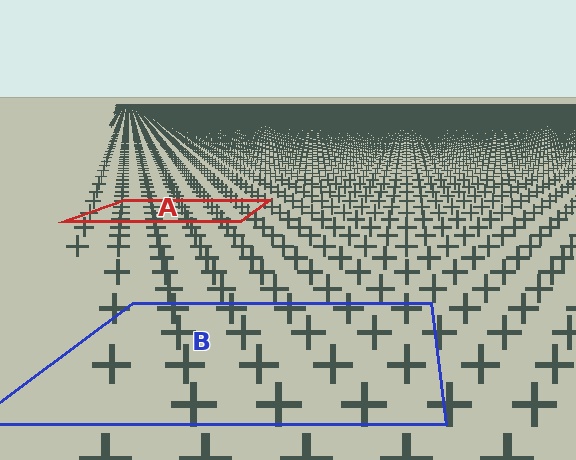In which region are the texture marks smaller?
The texture marks are smaller in region A, because it is farther away.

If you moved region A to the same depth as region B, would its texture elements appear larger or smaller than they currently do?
They would appear larger. At a closer depth, the same texture elements are projected at a bigger on-screen size.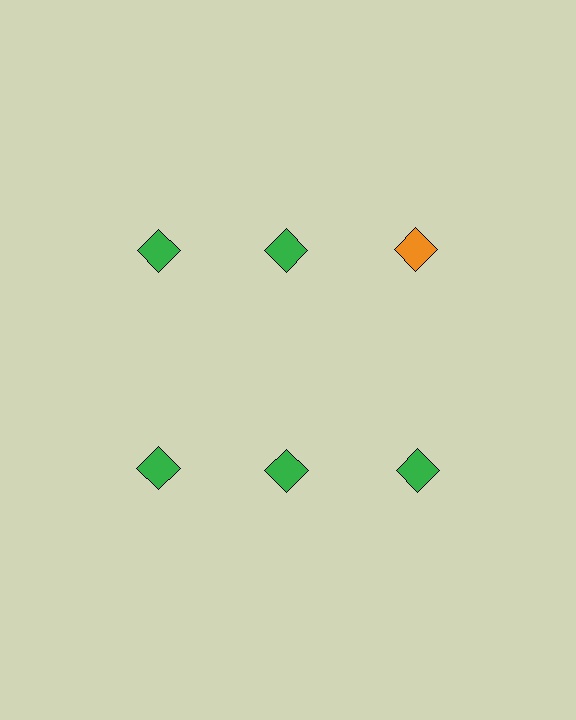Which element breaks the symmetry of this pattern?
The orange diamond in the top row, center column breaks the symmetry. All other shapes are green diamonds.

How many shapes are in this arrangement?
There are 6 shapes arranged in a grid pattern.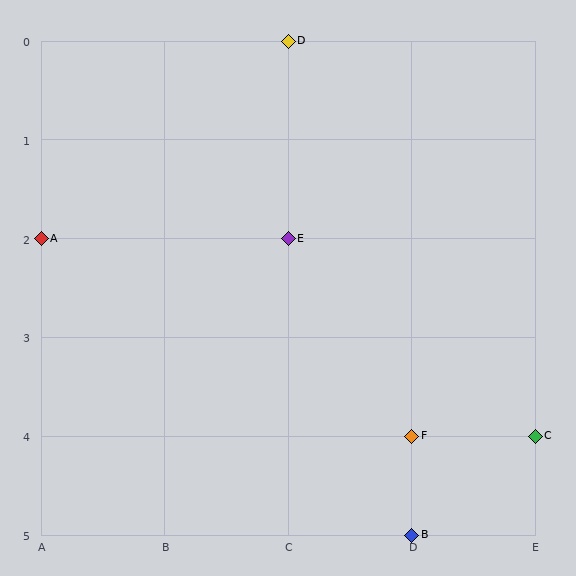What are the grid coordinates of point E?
Point E is at grid coordinates (C, 2).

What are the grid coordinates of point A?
Point A is at grid coordinates (A, 2).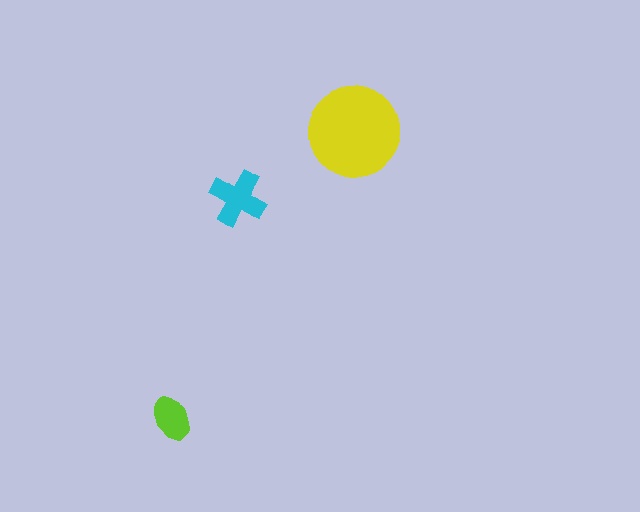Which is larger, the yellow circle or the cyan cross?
The yellow circle.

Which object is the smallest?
The lime ellipse.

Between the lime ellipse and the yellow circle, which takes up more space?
The yellow circle.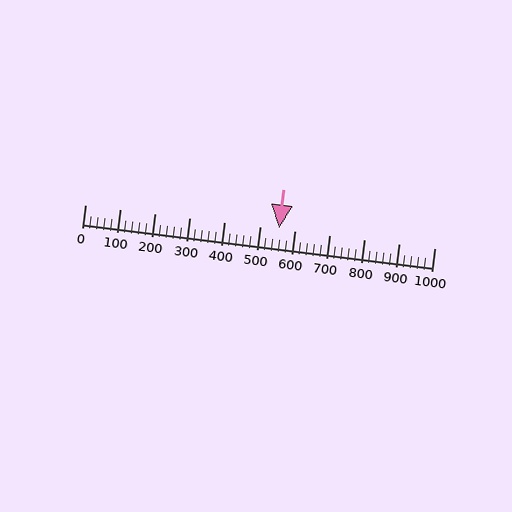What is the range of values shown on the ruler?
The ruler shows values from 0 to 1000.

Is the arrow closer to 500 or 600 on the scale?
The arrow is closer to 600.